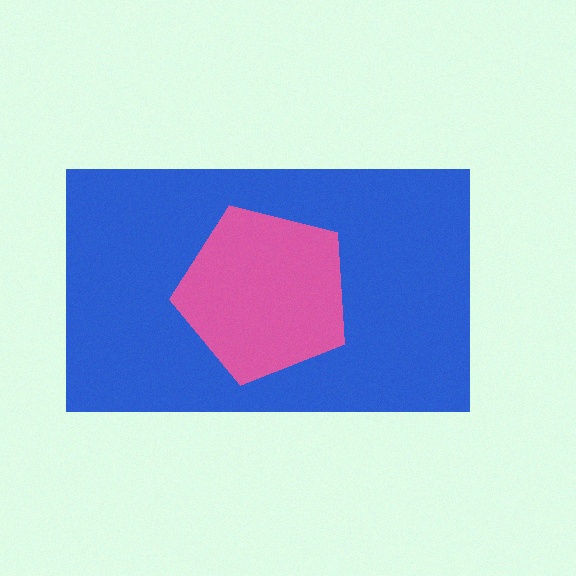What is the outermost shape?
The blue rectangle.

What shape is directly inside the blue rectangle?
The pink pentagon.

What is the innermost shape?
The pink pentagon.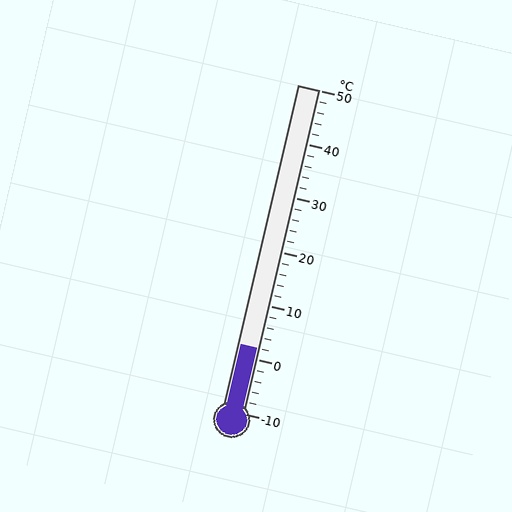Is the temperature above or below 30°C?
The temperature is below 30°C.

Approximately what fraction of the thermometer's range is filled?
The thermometer is filled to approximately 20% of its range.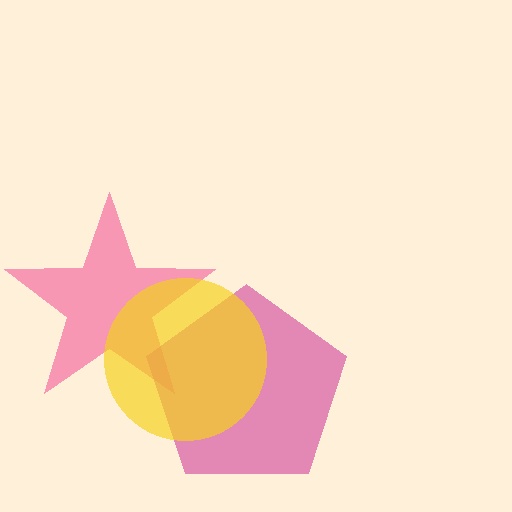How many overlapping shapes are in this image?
There are 3 overlapping shapes in the image.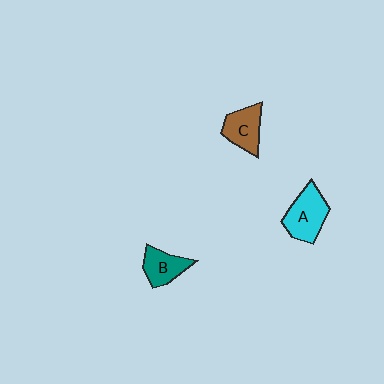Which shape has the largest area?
Shape A (cyan).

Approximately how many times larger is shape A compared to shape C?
Approximately 1.3 times.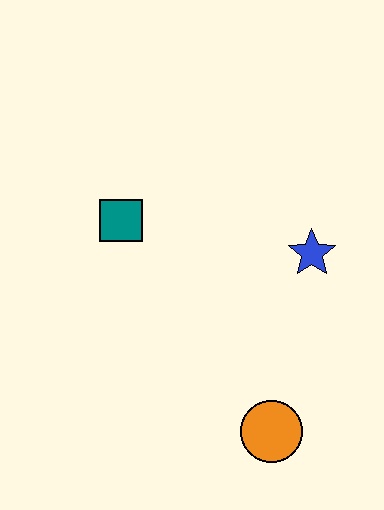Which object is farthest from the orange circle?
The teal square is farthest from the orange circle.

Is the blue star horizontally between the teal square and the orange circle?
No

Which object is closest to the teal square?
The blue star is closest to the teal square.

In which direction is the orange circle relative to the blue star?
The orange circle is below the blue star.